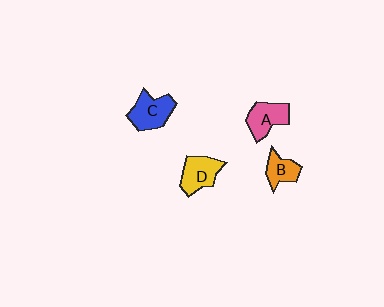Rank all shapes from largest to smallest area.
From largest to smallest: C (blue), D (yellow), A (pink), B (orange).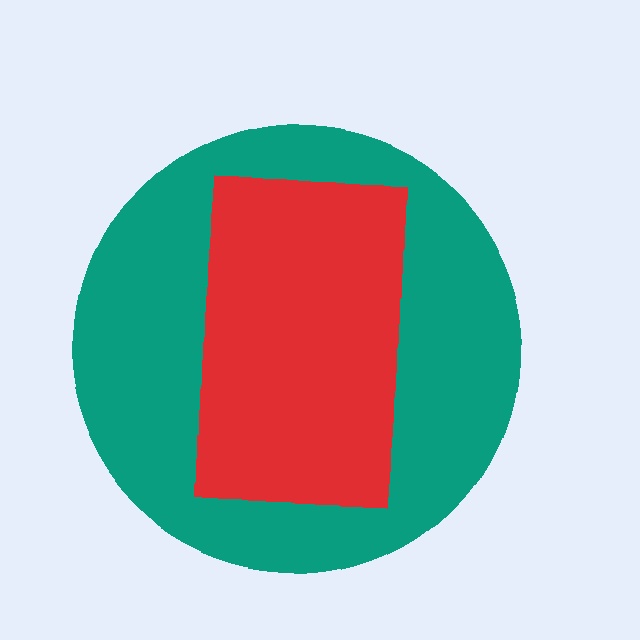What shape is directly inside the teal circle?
The red rectangle.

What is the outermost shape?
The teal circle.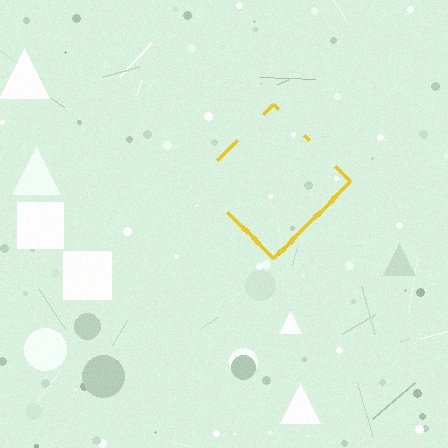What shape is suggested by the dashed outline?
The dashed outline suggests a diamond.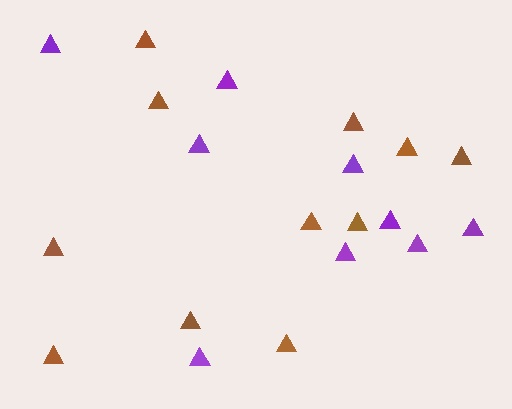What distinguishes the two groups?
There are 2 groups: one group of brown triangles (11) and one group of purple triangles (9).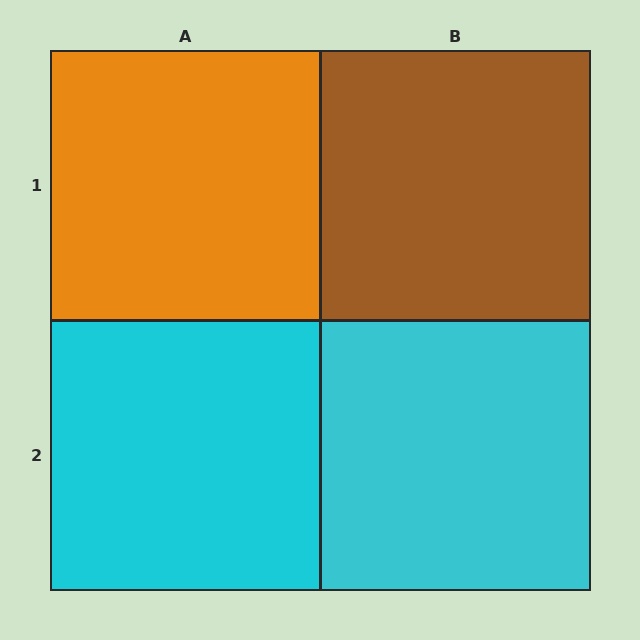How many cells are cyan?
2 cells are cyan.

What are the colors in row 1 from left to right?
Orange, brown.